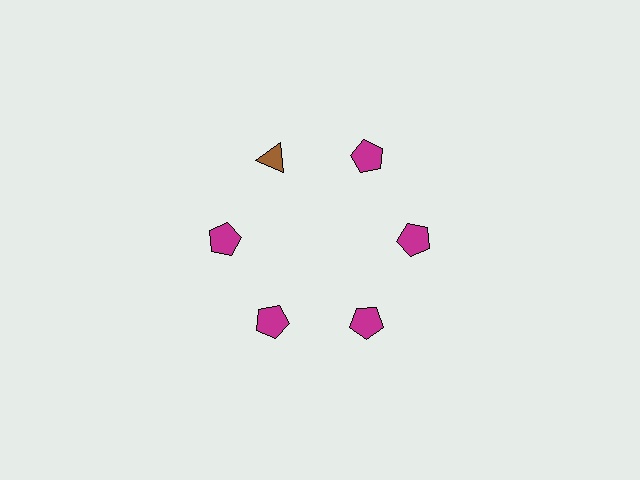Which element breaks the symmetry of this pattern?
The brown triangle at roughly the 11 o'clock position breaks the symmetry. All other shapes are magenta pentagons.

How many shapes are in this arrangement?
There are 6 shapes arranged in a ring pattern.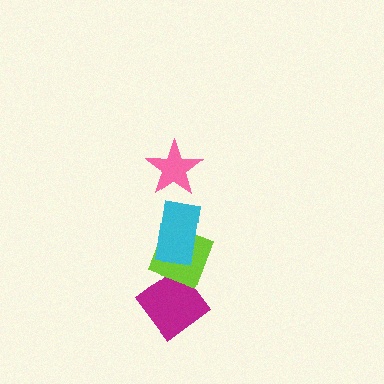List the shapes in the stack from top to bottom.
From top to bottom: the pink star, the cyan rectangle, the lime diamond, the magenta diamond.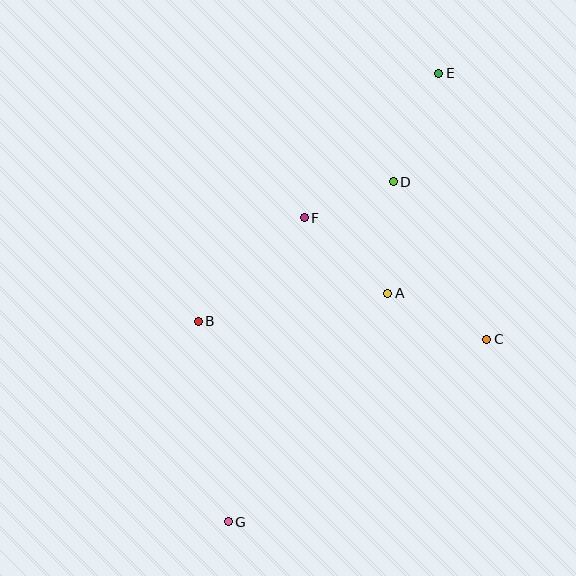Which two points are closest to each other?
Points D and F are closest to each other.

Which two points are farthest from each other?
Points E and G are farthest from each other.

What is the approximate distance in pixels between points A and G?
The distance between A and G is approximately 279 pixels.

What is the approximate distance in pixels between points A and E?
The distance between A and E is approximately 226 pixels.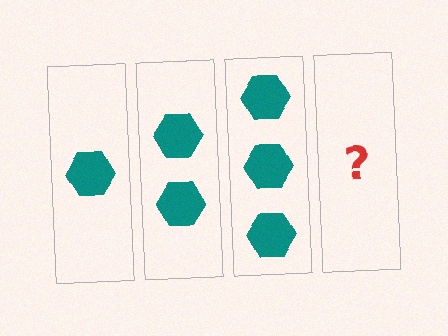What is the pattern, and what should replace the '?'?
The pattern is that each step adds one more hexagon. The '?' should be 4 hexagons.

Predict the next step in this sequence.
The next step is 4 hexagons.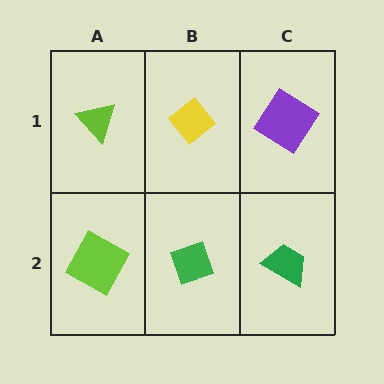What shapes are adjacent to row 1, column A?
A lime square (row 2, column A), a yellow diamond (row 1, column B).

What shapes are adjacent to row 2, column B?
A yellow diamond (row 1, column B), a lime square (row 2, column A), a green trapezoid (row 2, column C).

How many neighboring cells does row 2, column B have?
3.